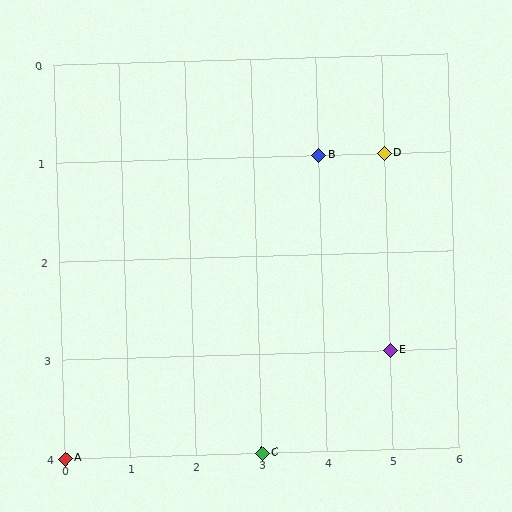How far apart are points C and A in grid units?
Points C and A are 3 columns apart.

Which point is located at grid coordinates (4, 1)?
Point B is at (4, 1).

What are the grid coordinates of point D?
Point D is at grid coordinates (5, 1).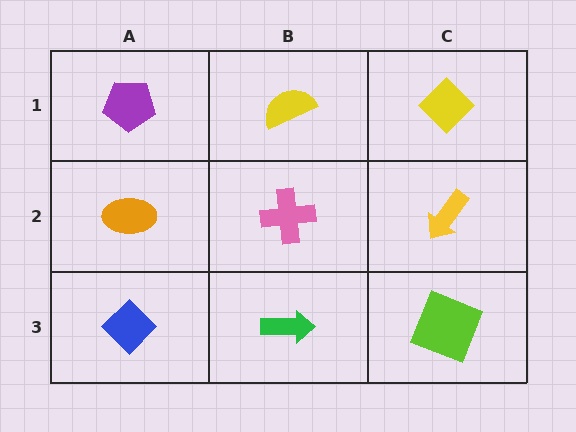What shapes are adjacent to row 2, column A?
A purple pentagon (row 1, column A), a blue diamond (row 3, column A), a pink cross (row 2, column B).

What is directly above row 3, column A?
An orange ellipse.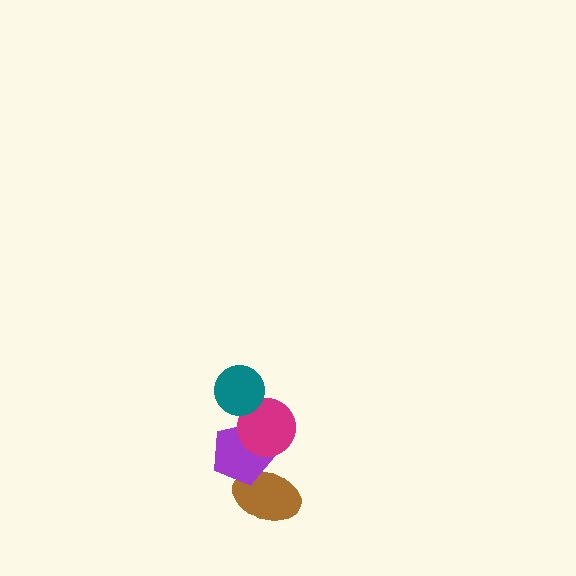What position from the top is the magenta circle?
The magenta circle is 2nd from the top.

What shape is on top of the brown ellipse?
The purple pentagon is on top of the brown ellipse.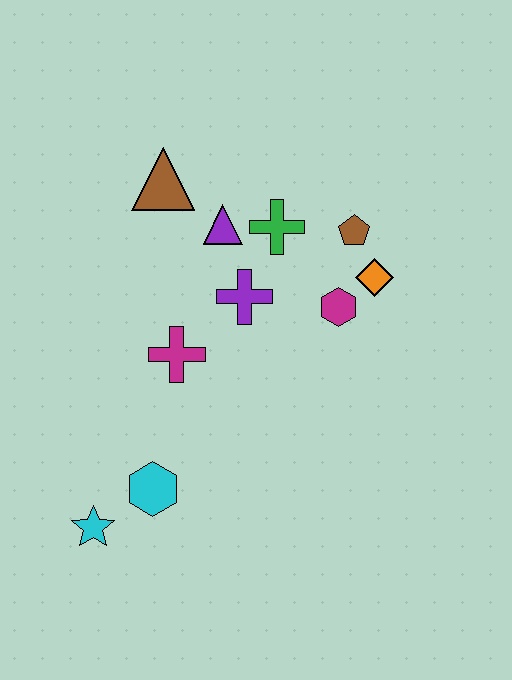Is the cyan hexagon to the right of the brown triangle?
No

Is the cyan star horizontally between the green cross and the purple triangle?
No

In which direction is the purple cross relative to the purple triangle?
The purple cross is below the purple triangle.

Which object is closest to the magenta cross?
The purple cross is closest to the magenta cross.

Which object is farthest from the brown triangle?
The cyan star is farthest from the brown triangle.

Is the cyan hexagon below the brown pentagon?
Yes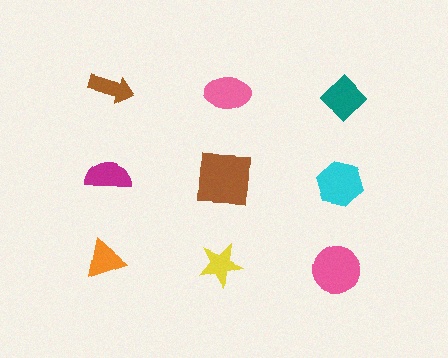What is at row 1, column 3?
A teal diamond.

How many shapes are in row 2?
3 shapes.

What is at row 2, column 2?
A brown square.